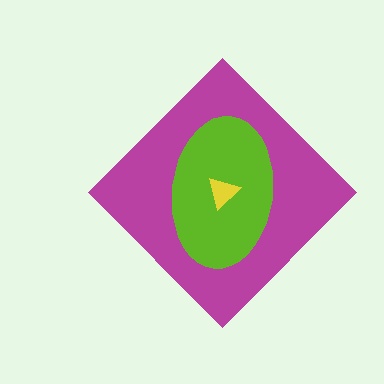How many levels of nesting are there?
3.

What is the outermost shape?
The magenta diamond.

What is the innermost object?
The yellow triangle.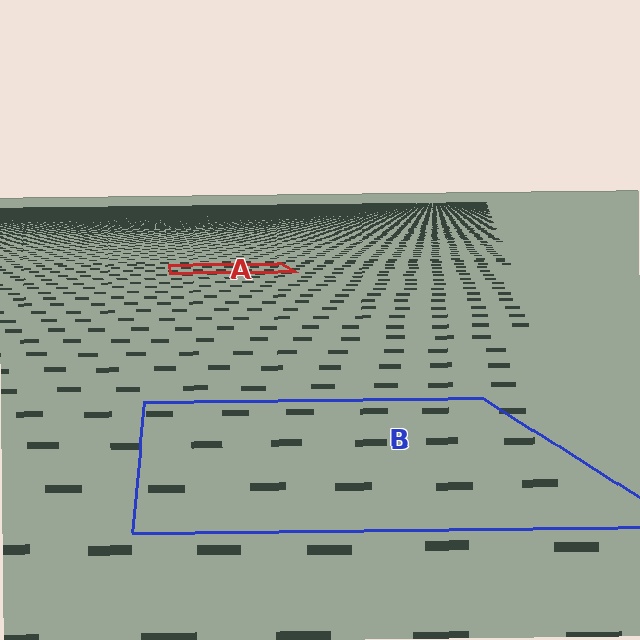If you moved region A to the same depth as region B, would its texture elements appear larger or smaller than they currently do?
They would appear larger. At a closer depth, the same texture elements are projected at a bigger on-screen size.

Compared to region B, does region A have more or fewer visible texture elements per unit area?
Region A has more texture elements per unit area — they are packed more densely because it is farther away.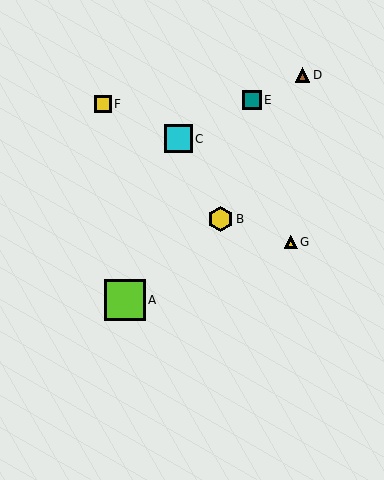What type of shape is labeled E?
Shape E is a teal square.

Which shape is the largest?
The lime square (labeled A) is the largest.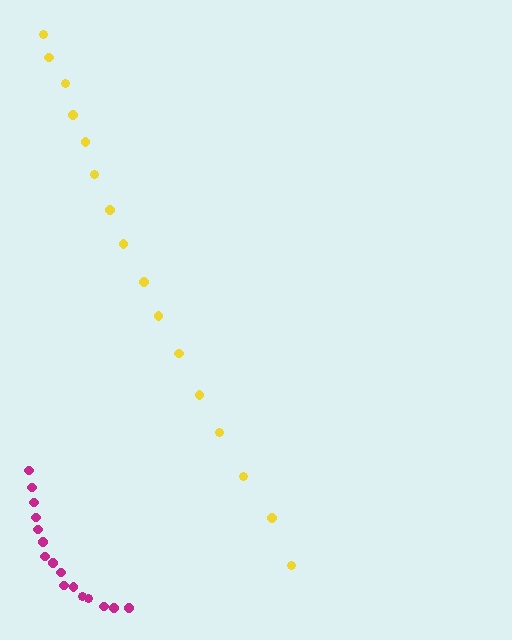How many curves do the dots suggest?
There are 2 distinct paths.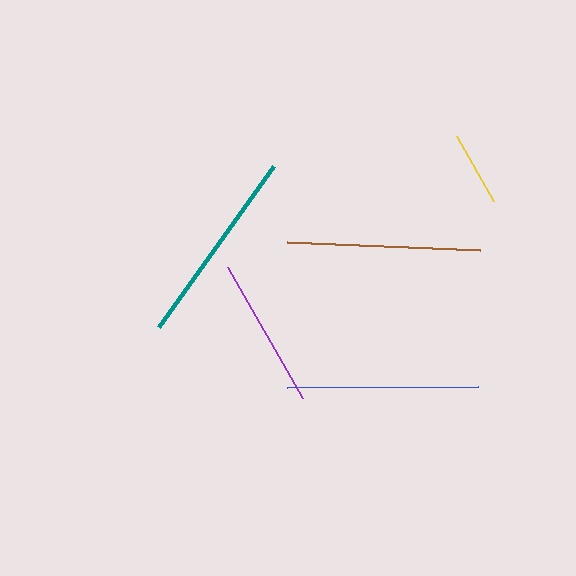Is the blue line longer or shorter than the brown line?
The brown line is longer than the blue line.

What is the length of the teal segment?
The teal segment is approximately 197 pixels long.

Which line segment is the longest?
The teal line is the longest at approximately 197 pixels.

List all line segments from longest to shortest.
From longest to shortest: teal, brown, blue, purple, yellow.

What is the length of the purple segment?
The purple segment is approximately 151 pixels long.